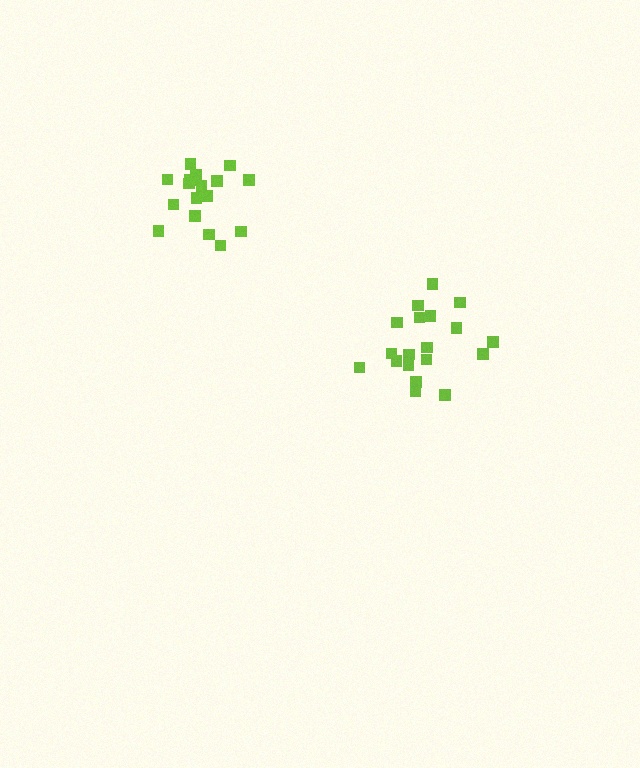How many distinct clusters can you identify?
There are 2 distinct clusters.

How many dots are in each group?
Group 1: 19 dots, Group 2: 18 dots (37 total).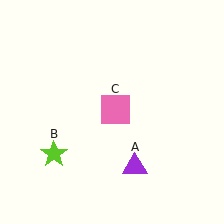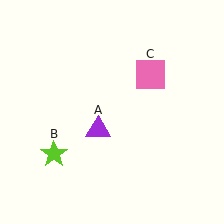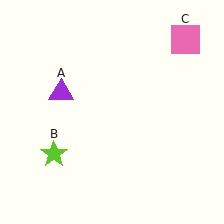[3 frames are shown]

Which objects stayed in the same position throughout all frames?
Lime star (object B) remained stationary.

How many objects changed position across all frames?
2 objects changed position: purple triangle (object A), pink square (object C).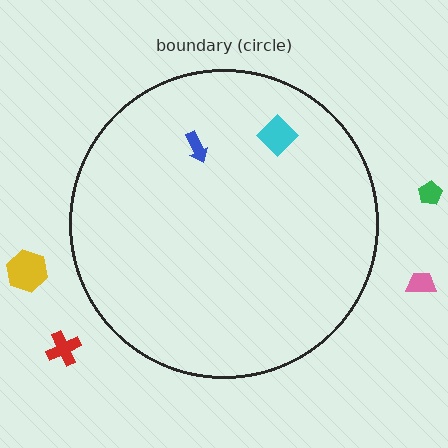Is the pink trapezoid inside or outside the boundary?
Outside.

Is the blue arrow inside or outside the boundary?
Inside.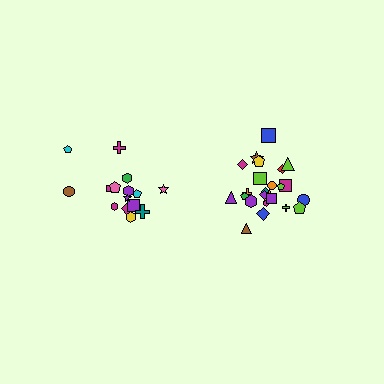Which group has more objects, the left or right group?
The right group.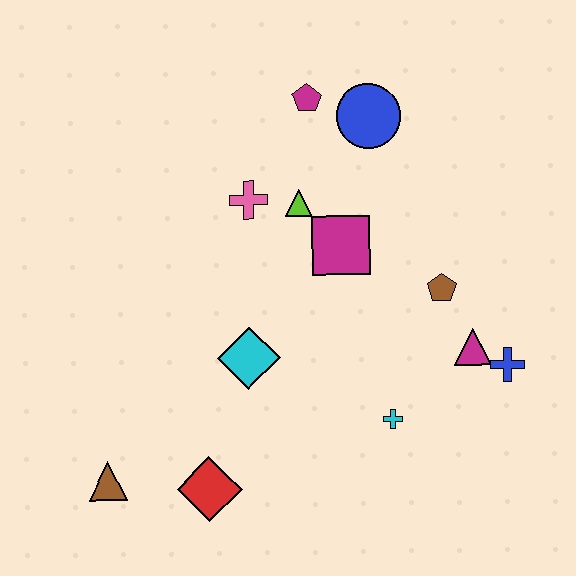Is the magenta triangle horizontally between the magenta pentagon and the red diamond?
No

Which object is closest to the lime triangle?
The pink cross is closest to the lime triangle.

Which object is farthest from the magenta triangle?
The brown triangle is farthest from the magenta triangle.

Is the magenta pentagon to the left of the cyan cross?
Yes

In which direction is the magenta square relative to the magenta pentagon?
The magenta square is below the magenta pentagon.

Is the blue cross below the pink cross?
Yes